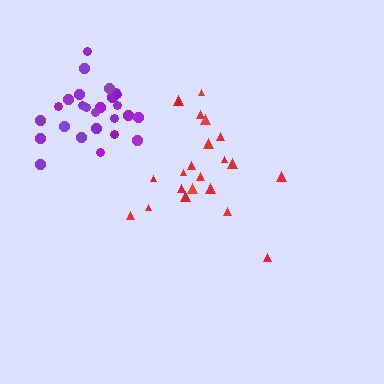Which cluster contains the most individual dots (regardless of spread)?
Purple (26).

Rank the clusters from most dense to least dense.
purple, red.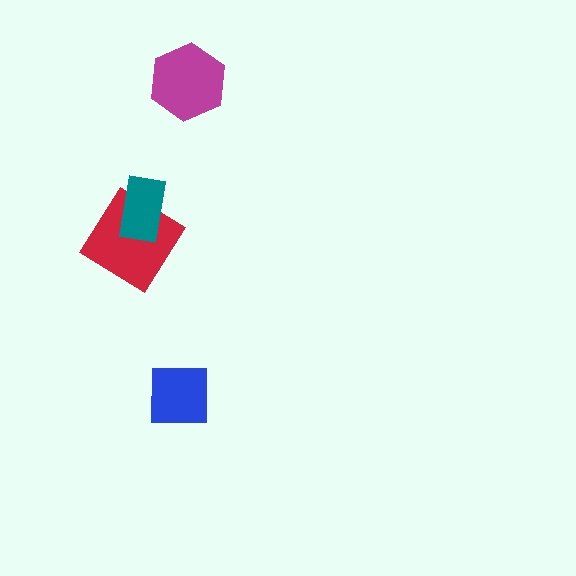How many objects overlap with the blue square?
0 objects overlap with the blue square.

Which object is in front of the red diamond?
The teal rectangle is in front of the red diamond.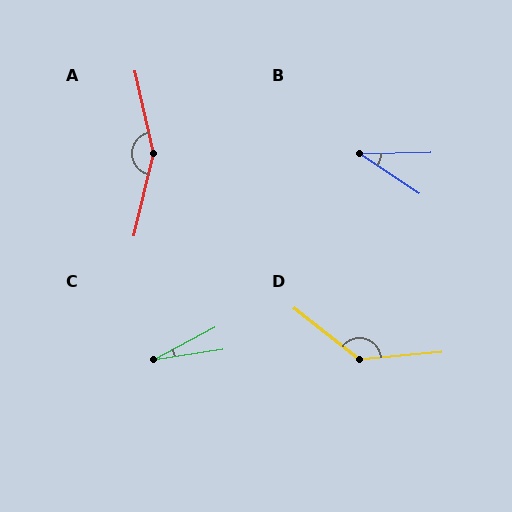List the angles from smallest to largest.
C (19°), B (34°), D (137°), A (154°).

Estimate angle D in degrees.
Approximately 137 degrees.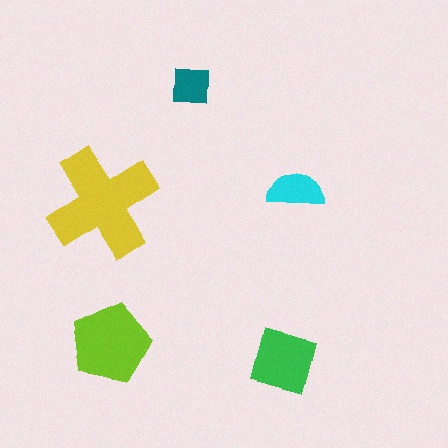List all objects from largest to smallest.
The yellow cross, the lime pentagon, the green square, the cyan semicircle, the teal square.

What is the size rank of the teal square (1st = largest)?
5th.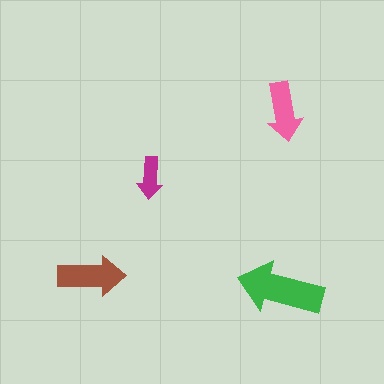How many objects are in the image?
There are 4 objects in the image.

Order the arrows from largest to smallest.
the green one, the brown one, the pink one, the magenta one.